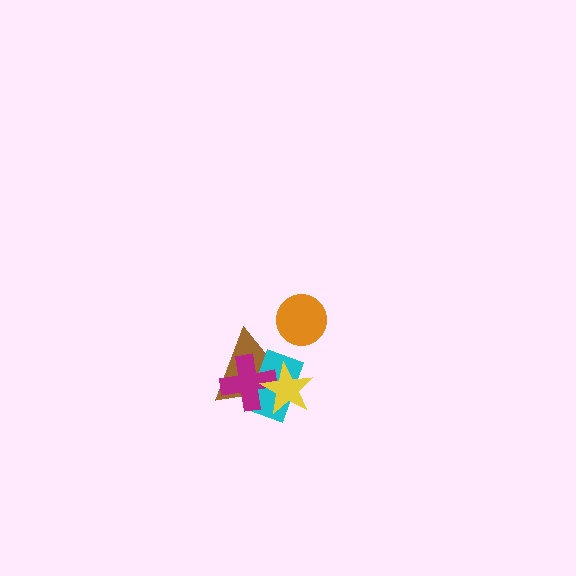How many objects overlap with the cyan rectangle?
3 objects overlap with the cyan rectangle.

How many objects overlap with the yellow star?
3 objects overlap with the yellow star.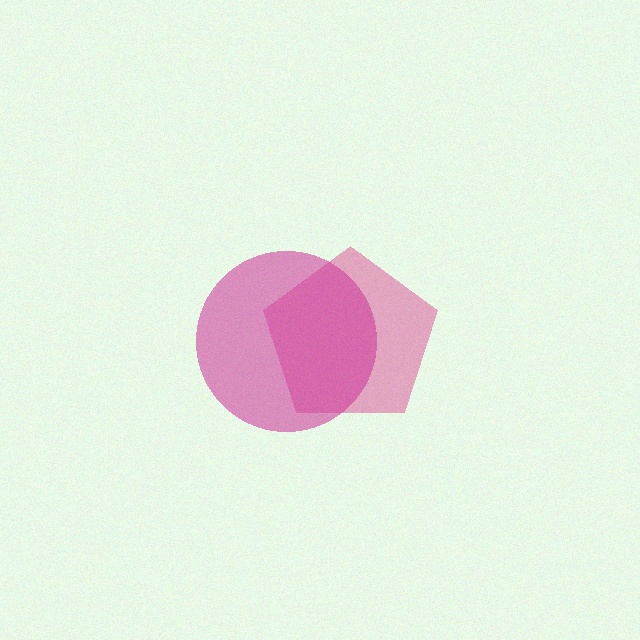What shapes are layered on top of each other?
The layered shapes are: a pink pentagon, a magenta circle.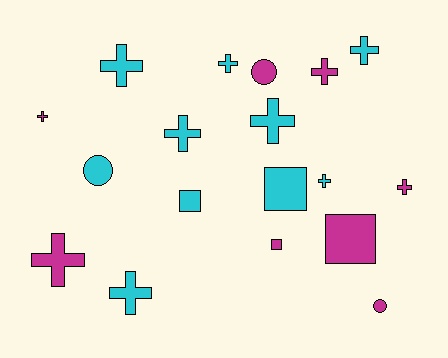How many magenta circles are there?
There are 2 magenta circles.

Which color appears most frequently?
Cyan, with 10 objects.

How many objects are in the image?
There are 18 objects.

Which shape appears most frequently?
Cross, with 11 objects.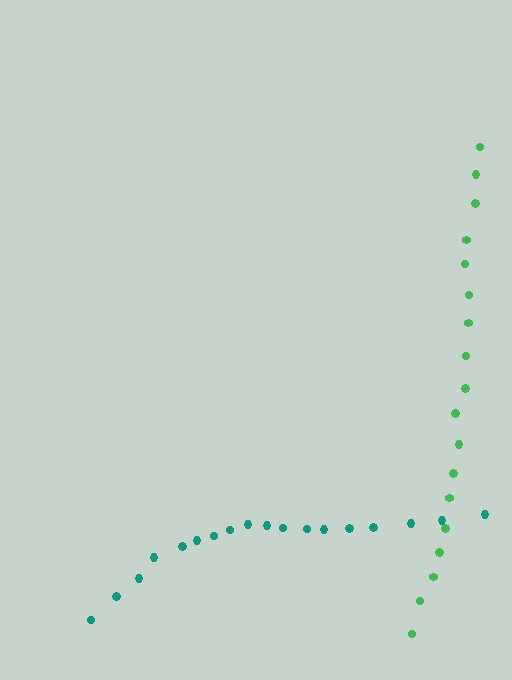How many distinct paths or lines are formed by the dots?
There are 2 distinct paths.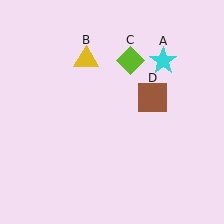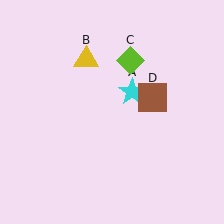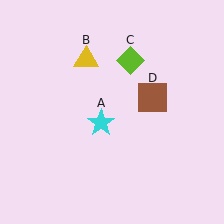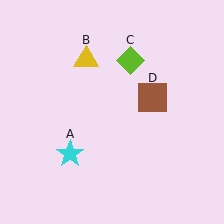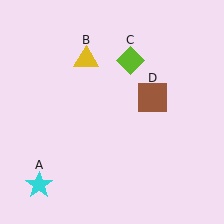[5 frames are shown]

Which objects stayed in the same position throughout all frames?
Yellow triangle (object B) and lime diamond (object C) and brown square (object D) remained stationary.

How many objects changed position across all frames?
1 object changed position: cyan star (object A).